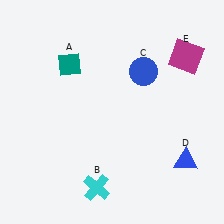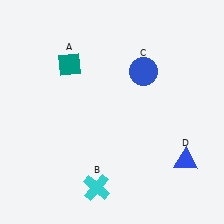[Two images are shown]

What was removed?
The magenta square (E) was removed in Image 2.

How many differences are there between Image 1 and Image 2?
There is 1 difference between the two images.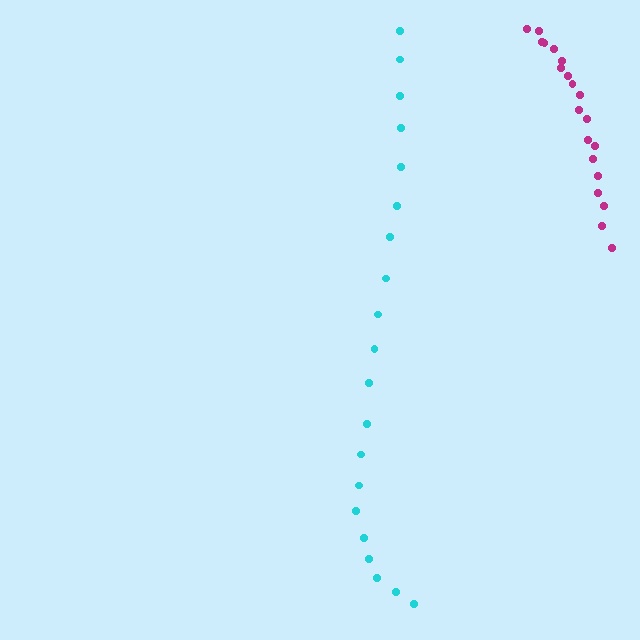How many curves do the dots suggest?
There are 2 distinct paths.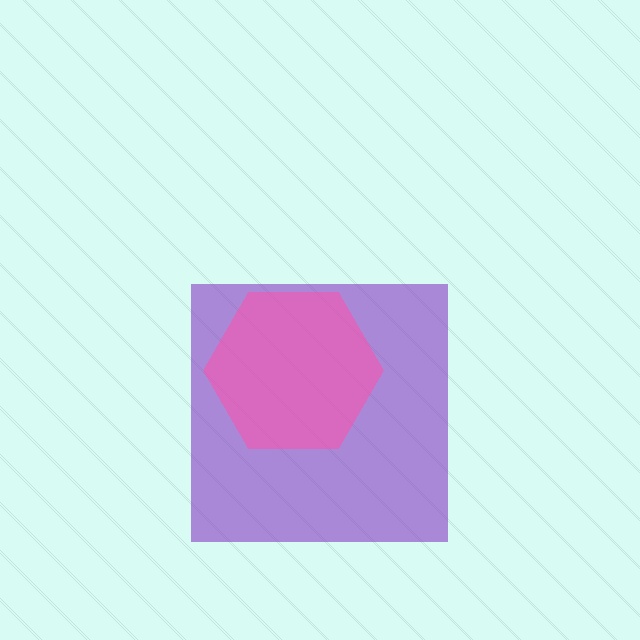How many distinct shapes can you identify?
There are 2 distinct shapes: a purple square, a pink hexagon.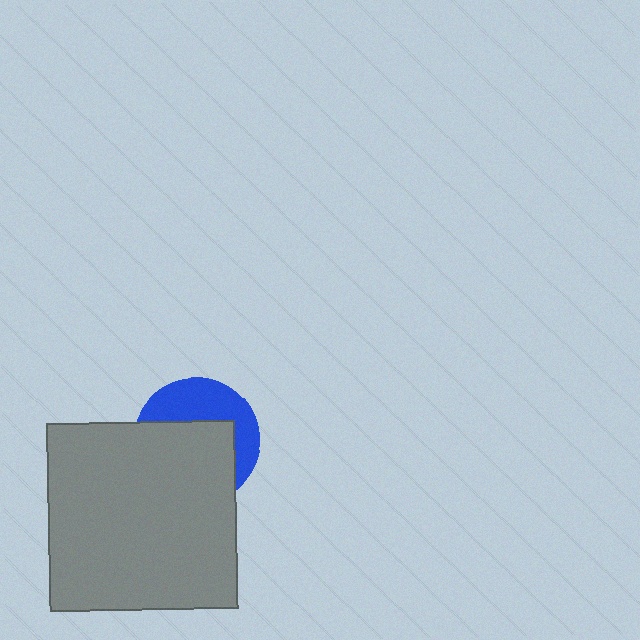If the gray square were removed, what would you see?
You would see the complete blue circle.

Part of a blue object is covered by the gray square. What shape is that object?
It is a circle.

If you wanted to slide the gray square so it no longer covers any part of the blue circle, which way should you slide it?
Slide it down — that is the most direct way to separate the two shapes.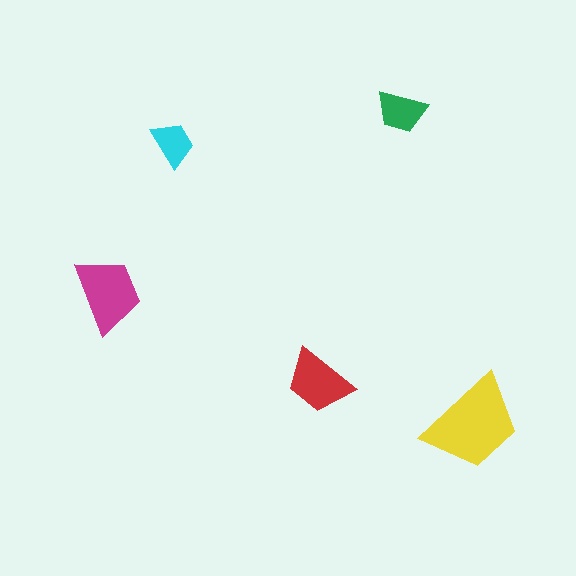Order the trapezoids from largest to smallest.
the yellow one, the magenta one, the red one, the green one, the cyan one.